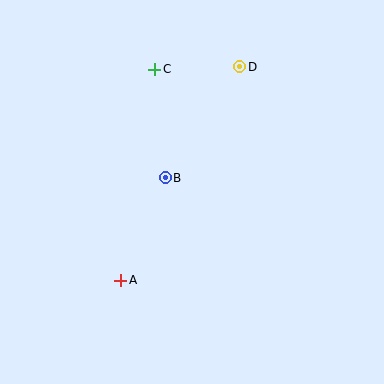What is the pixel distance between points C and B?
The distance between C and B is 109 pixels.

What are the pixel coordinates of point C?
Point C is at (155, 69).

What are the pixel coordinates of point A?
Point A is at (121, 280).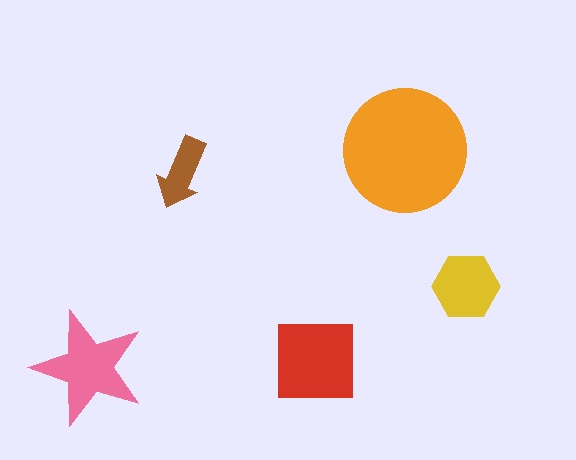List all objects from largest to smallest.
The orange circle, the red square, the pink star, the yellow hexagon, the brown arrow.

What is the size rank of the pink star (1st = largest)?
3rd.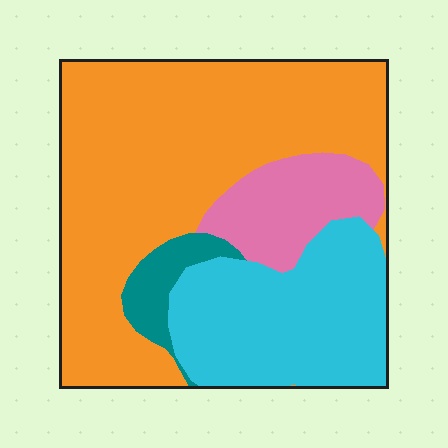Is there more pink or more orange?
Orange.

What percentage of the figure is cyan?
Cyan takes up about one quarter (1/4) of the figure.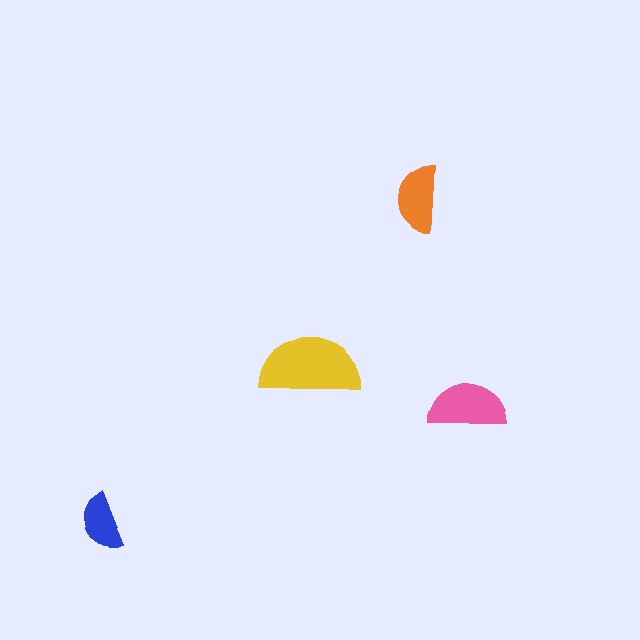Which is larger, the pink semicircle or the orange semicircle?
The pink one.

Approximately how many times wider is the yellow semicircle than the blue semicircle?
About 2 times wider.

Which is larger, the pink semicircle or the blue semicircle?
The pink one.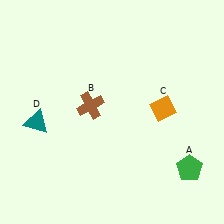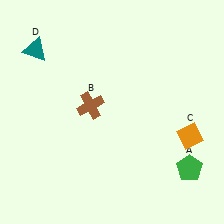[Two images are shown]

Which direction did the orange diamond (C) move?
The orange diamond (C) moved down.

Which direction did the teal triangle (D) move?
The teal triangle (D) moved up.